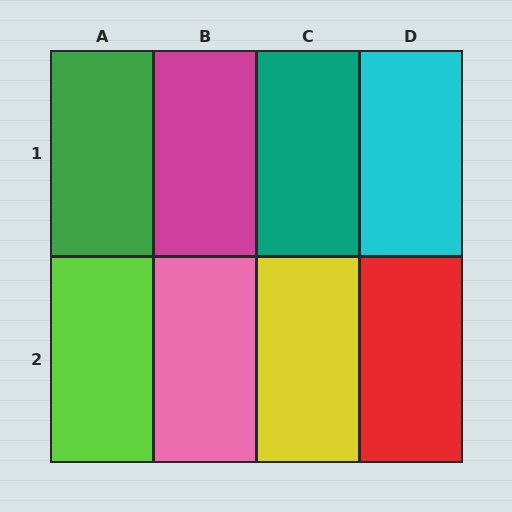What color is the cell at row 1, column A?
Green.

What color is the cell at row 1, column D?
Cyan.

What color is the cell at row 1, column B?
Magenta.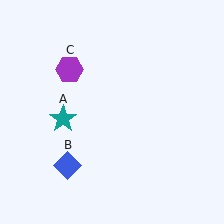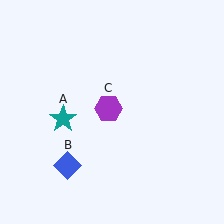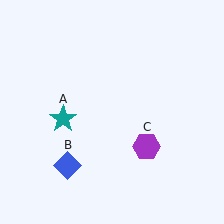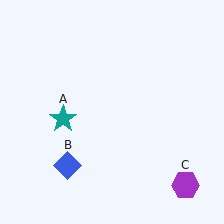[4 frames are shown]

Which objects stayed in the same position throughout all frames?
Teal star (object A) and blue diamond (object B) remained stationary.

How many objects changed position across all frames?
1 object changed position: purple hexagon (object C).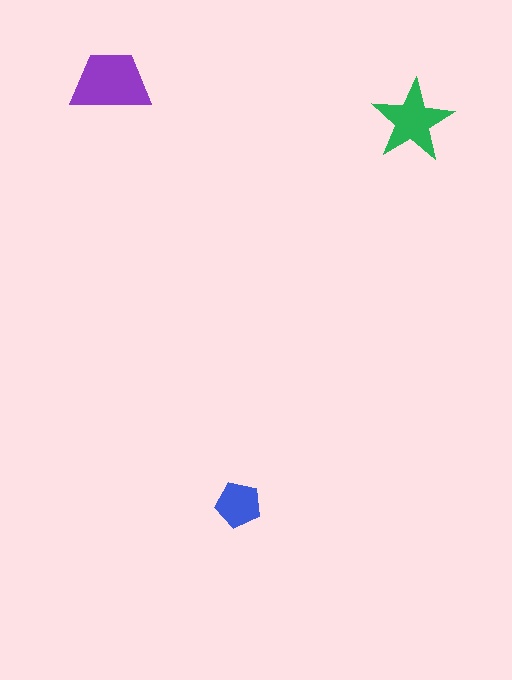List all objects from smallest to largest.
The blue pentagon, the green star, the purple trapezoid.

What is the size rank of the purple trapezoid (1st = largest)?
1st.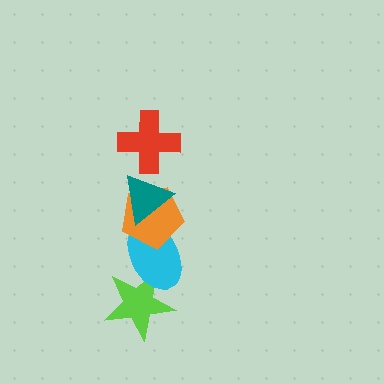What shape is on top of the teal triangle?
The red cross is on top of the teal triangle.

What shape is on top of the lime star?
The cyan ellipse is on top of the lime star.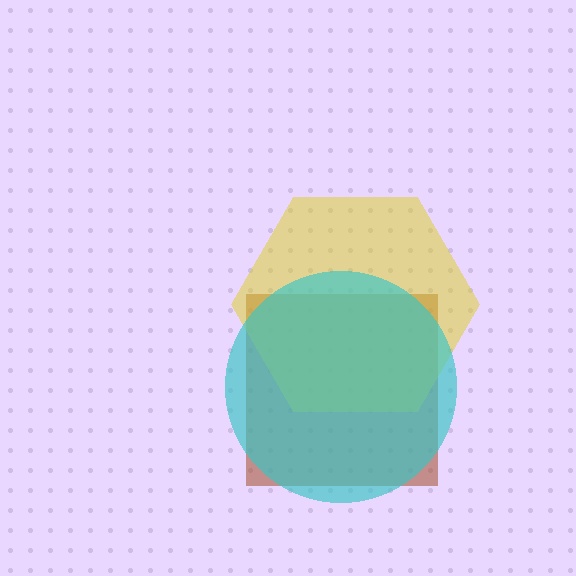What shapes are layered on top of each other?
The layered shapes are: a brown square, a yellow hexagon, a cyan circle.